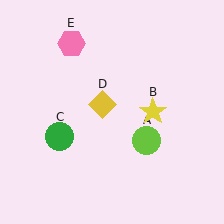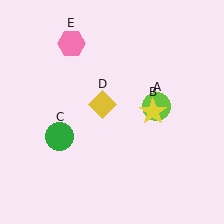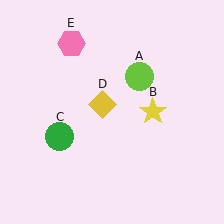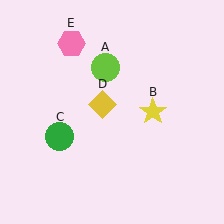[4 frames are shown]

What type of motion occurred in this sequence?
The lime circle (object A) rotated counterclockwise around the center of the scene.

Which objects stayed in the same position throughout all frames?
Yellow star (object B) and green circle (object C) and yellow diamond (object D) and pink hexagon (object E) remained stationary.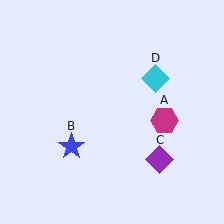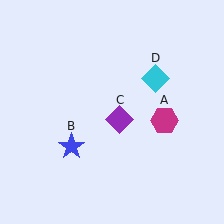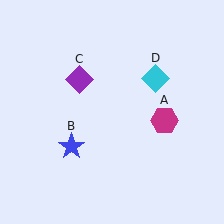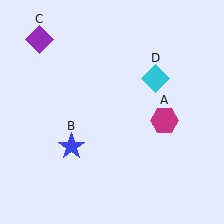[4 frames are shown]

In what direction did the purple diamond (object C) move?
The purple diamond (object C) moved up and to the left.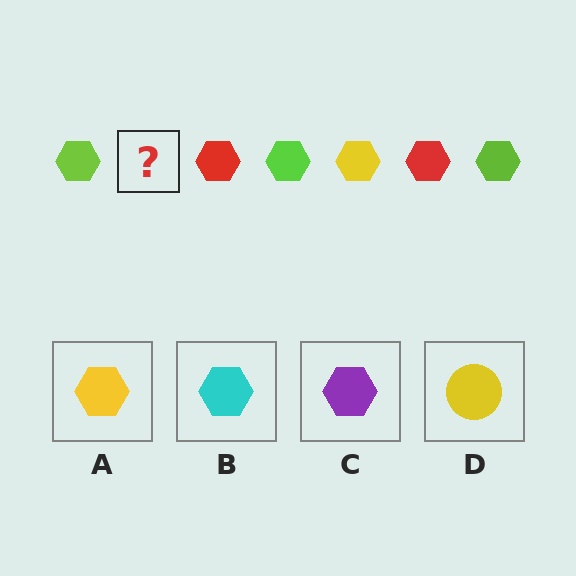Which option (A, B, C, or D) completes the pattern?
A.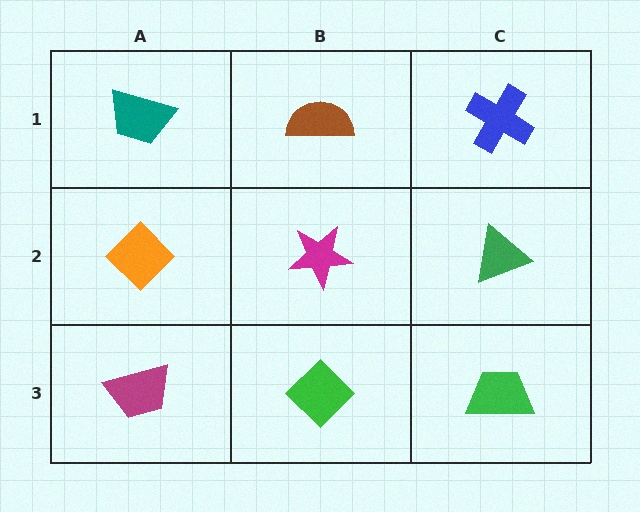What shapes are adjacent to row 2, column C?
A blue cross (row 1, column C), a green trapezoid (row 3, column C), a magenta star (row 2, column B).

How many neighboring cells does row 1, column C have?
2.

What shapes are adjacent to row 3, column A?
An orange diamond (row 2, column A), a green diamond (row 3, column B).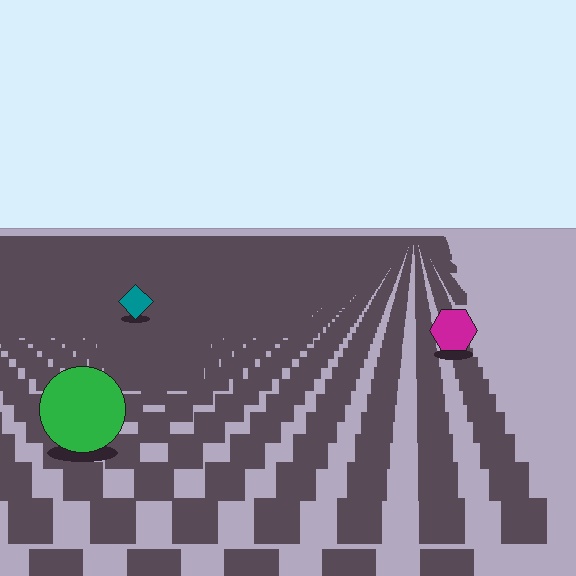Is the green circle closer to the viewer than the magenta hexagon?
Yes. The green circle is closer — you can tell from the texture gradient: the ground texture is coarser near it.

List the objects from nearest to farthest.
From nearest to farthest: the green circle, the magenta hexagon, the teal diamond.